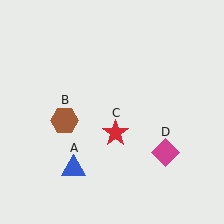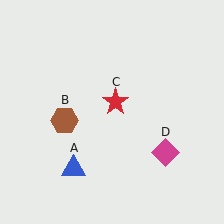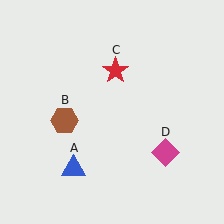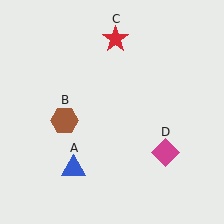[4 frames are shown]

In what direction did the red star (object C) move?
The red star (object C) moved up.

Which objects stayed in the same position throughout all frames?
Blue triangle (object A) and brown hexagon (object B) and magenta diamond (object D) remained stationary.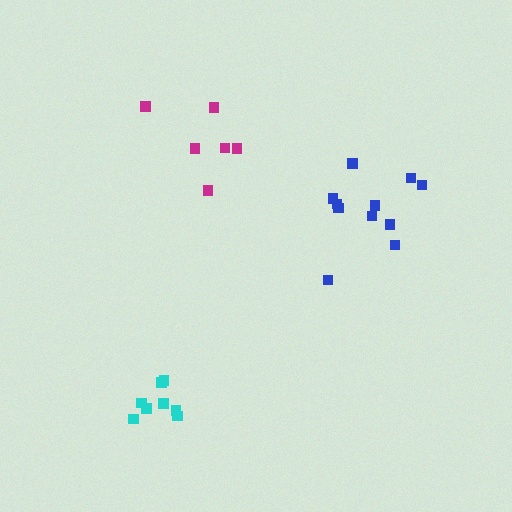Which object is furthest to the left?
The cyan cluster is leftmost.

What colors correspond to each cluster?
The clusters are colored: cyan, blue, magenta.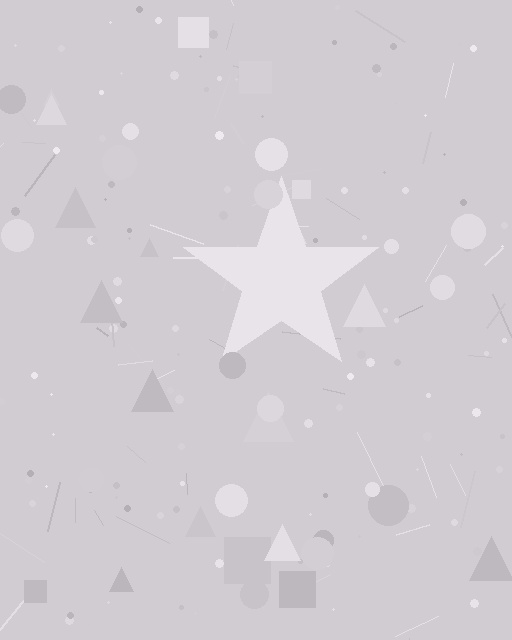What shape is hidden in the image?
A star is hidden in the image.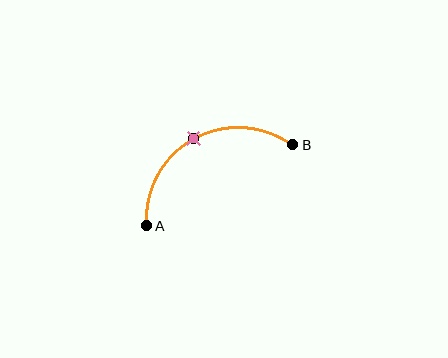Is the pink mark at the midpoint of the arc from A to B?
Yes. The pink mark lies on the arc at equal arc-length from both A and B — it is the arc midpoint.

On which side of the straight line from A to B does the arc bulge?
The arc bulges above the straight line connecting A and B.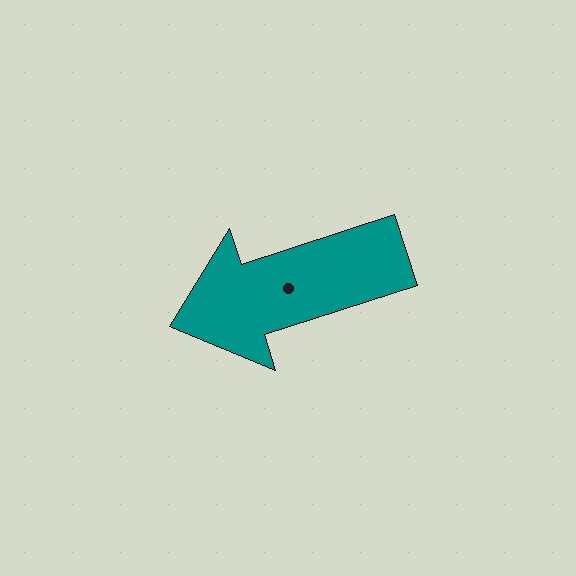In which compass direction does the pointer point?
West.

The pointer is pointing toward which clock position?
Roughly 8 o'clock.